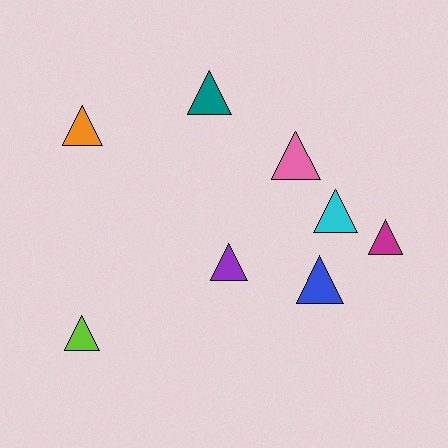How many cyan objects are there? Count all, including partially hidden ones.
There is 1 cyan object.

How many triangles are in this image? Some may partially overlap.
There are 8 triangles.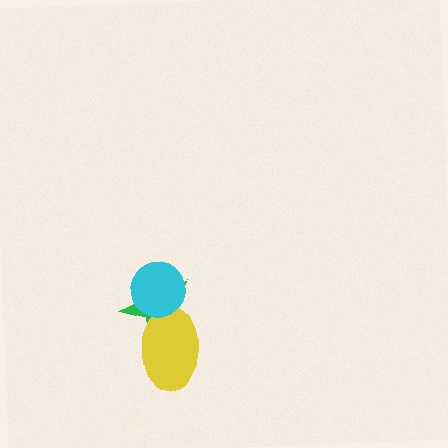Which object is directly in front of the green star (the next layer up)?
The yellow ellipse is directly in front of the green star.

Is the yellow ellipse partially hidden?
Yes, it is partially covered by another shape.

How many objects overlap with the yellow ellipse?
2 objects overlap with the yellow ellipse.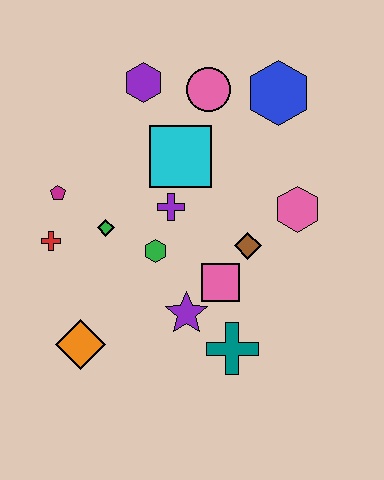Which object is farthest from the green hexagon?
The blue hexagon is farthest from the green hexagon.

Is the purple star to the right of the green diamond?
Yes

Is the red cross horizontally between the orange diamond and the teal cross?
No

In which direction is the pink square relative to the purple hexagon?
The pink square is below the purple hexagon.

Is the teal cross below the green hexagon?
Yes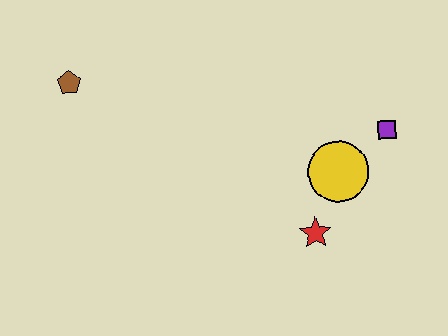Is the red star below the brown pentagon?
Yes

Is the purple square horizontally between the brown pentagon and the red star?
No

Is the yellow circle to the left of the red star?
No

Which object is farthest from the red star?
The brown pentagon is farthest from the red star.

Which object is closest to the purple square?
The yellow circle is closest to the purple square.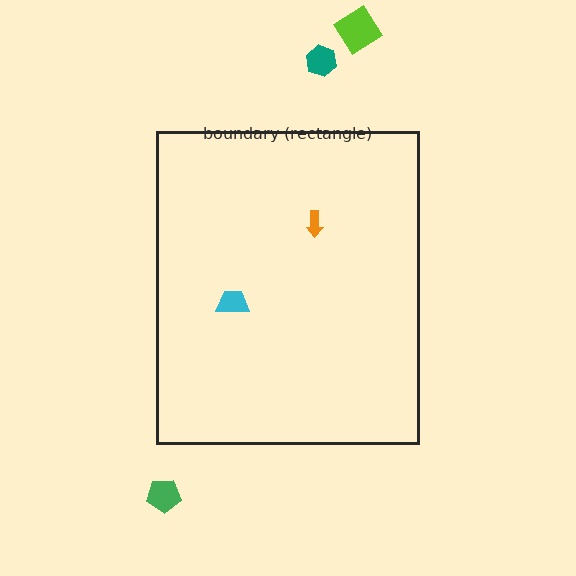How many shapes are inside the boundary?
2 inside, 3 outside.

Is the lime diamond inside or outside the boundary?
Outside.